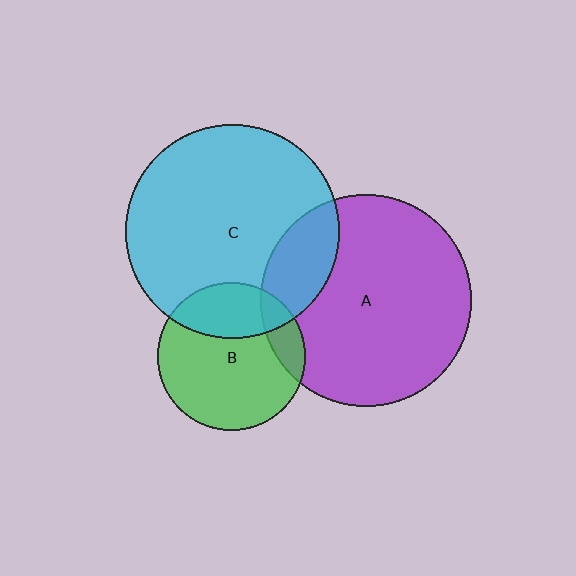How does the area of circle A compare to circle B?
Approximately 2.1 times.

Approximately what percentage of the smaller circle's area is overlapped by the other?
Approximately 30%.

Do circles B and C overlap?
Yes.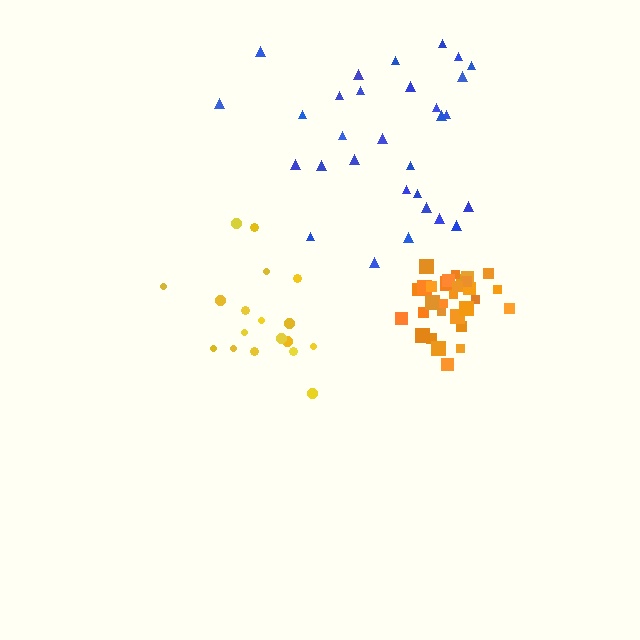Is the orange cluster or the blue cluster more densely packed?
Orange.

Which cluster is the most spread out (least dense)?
Yellow.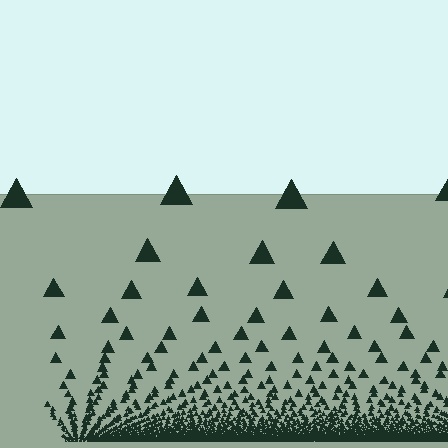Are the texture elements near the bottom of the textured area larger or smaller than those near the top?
Smaller. The gradient is inverted — elements near the bottom are smaller and denser.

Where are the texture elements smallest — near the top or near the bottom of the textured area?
Near the bottom.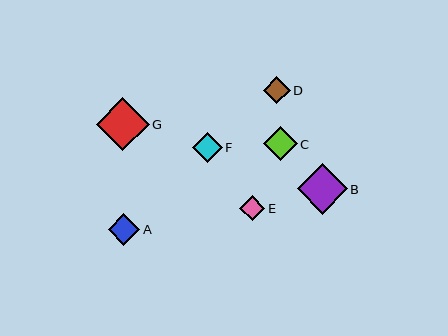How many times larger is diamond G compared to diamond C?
Diamond G is approximately 1.6 times the size of diamond C.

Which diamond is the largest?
Diamond G is the largest with a size of approximately 53 pixels.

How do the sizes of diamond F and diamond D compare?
Diamond F and diamond D are approximately the same size.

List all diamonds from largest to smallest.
From largest to smallest: G, B, C, A, F, D, E.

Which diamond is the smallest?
Diamond E is the smallest with a size of approximately 25 pixels.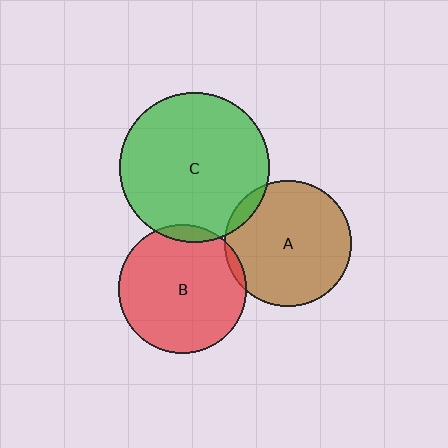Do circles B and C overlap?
Yes.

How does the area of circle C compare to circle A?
Approximately 1.4 times.